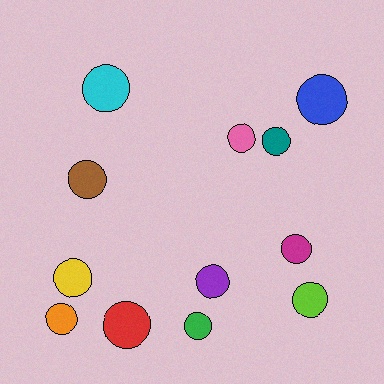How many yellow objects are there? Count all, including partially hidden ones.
There is 1 yellow object.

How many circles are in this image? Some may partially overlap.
There are 12 circles.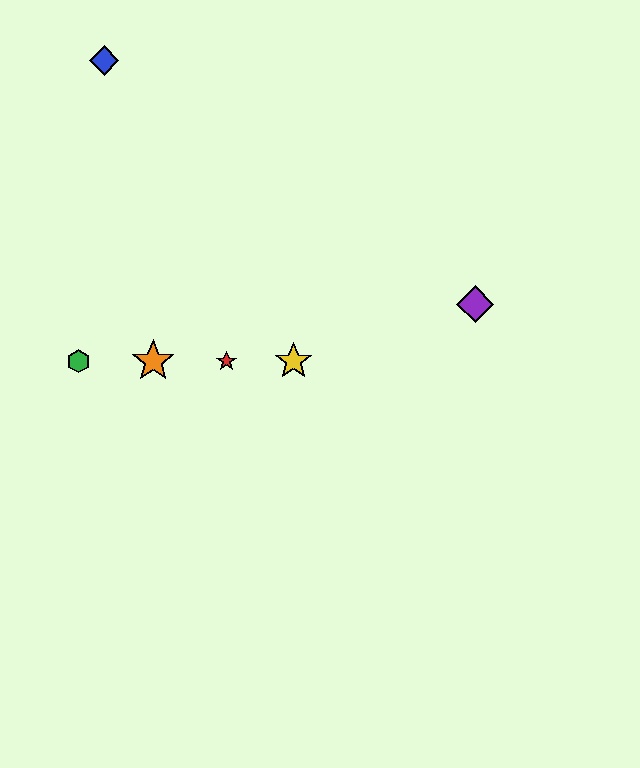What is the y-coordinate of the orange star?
The orange star is at y≈361.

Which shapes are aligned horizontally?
The red star, the green hexagon, the yellow star, the orange star are aligned horizontally.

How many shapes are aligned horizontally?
4 shapes (the red star, the green hexagon, the yellow star, the orange star) are aligned horizontally.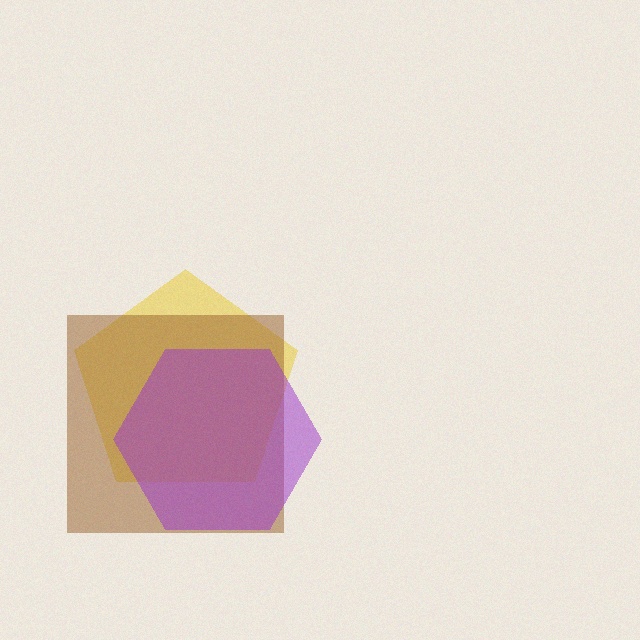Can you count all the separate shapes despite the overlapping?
Yes, there are 3 separate shapes.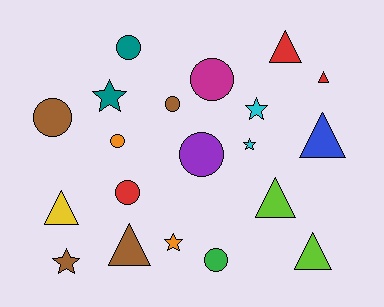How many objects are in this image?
There are 20 objects.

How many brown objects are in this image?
There are 4 brown objects.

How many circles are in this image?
There are 8 circles.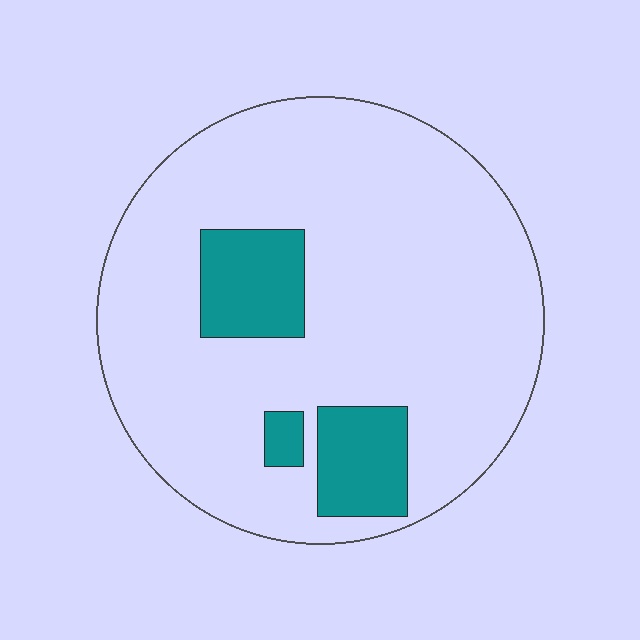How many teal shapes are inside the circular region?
3.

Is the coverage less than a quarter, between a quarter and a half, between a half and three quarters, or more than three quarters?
Less than a quarter.